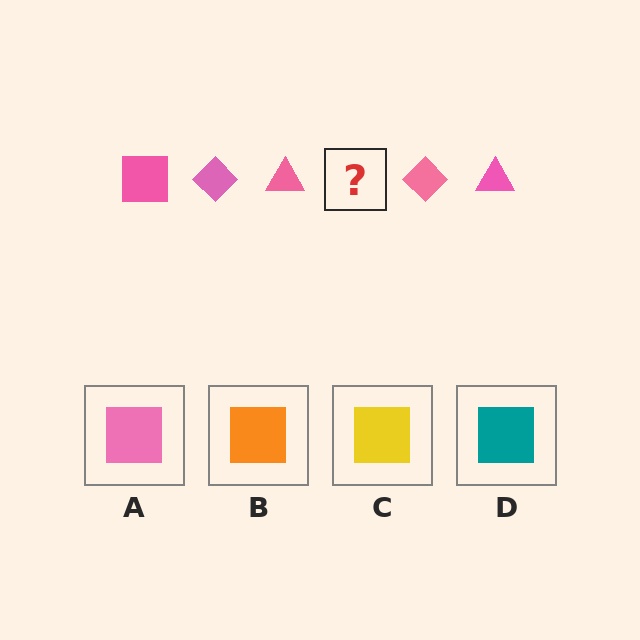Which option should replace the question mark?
Option A.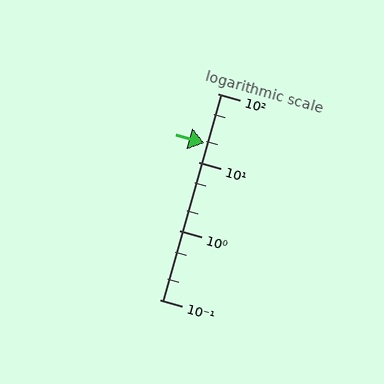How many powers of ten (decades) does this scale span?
The scale spans 3 decades, from 0.1 to 100.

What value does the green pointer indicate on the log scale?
The pointer indicates approximately 19.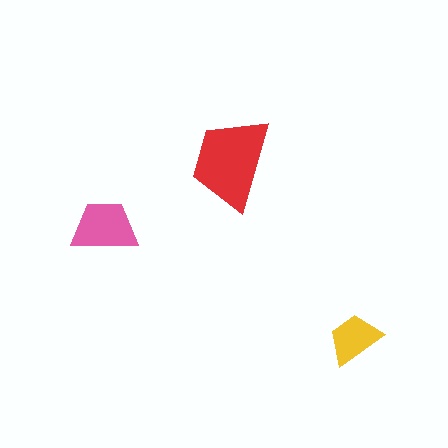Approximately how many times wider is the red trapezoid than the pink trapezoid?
About 1.5 times wider.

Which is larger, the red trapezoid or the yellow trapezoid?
The red one.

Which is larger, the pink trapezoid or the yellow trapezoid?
The pink one.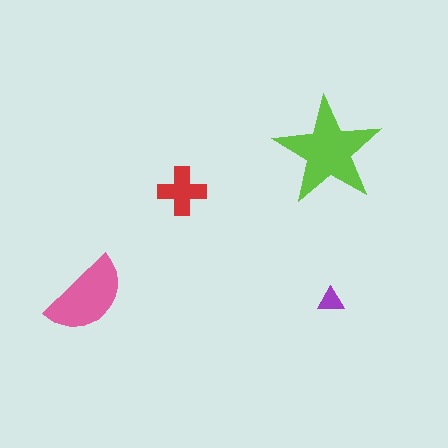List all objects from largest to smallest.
The lime star, the pink semicircle, the red cross, the purple triangle.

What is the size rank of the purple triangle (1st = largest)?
4th.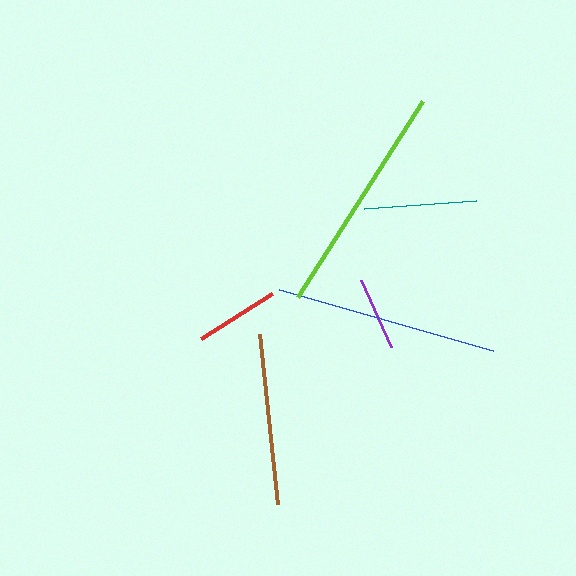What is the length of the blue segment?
The blue segment is approximately 223 pixels long.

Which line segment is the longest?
The lime line is the longest at approximately 233 pixels.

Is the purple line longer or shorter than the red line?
The red line is longer than the purple line.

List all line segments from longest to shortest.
From longest to shortest: lime, blue, brown, teal, red, purple.